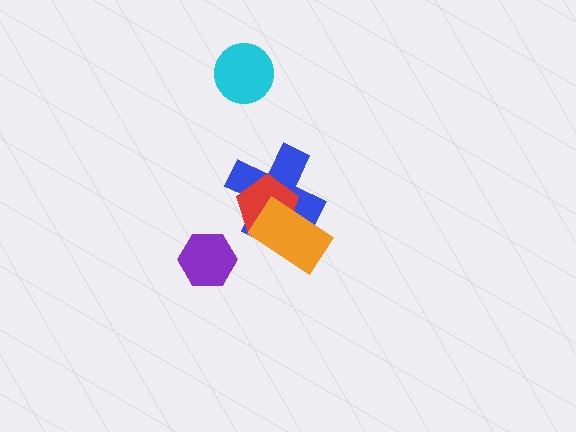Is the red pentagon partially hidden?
Yes, it is partially covered by another shape.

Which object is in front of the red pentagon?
The orange rectangle is in front of the red pentagon.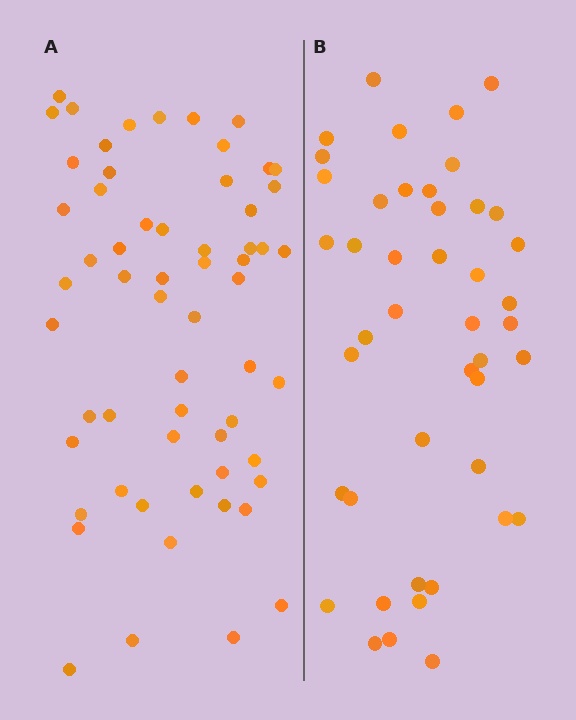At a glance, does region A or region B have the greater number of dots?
Region A (the left region) has more dots.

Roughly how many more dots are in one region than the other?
Region A has approximately 15 more dots than region B.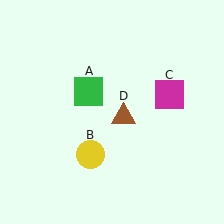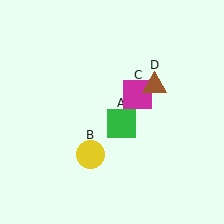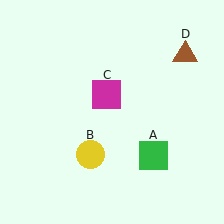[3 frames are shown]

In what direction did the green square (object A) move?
The green square (object A) moved down and to the right.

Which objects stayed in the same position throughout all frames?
Yellow circle (object B) remained stationary.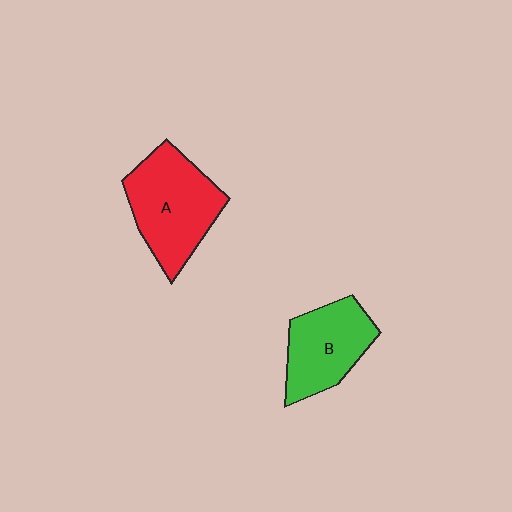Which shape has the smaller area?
Shape B (green).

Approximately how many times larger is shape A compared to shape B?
Approximately 1.3 times.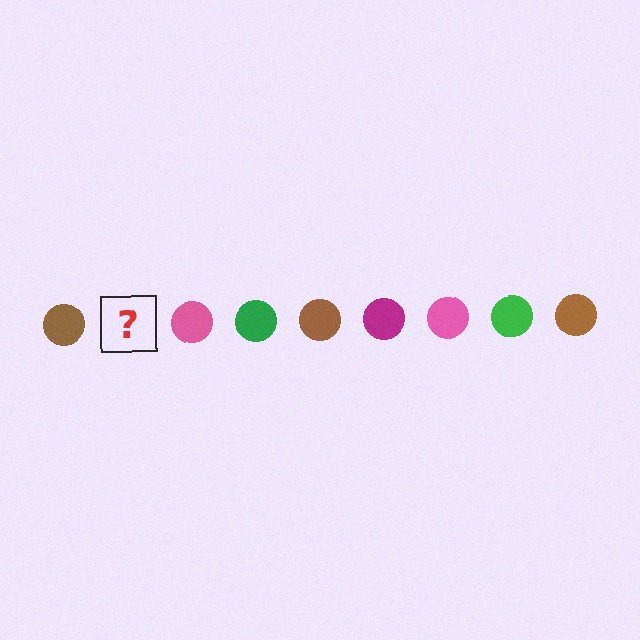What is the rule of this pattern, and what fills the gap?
The rule is that the pattern cycles through brown, magenta, pink, green circles. The gap should be filled with a magenta circle.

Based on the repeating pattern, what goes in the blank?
The blank should be a magenta circle.